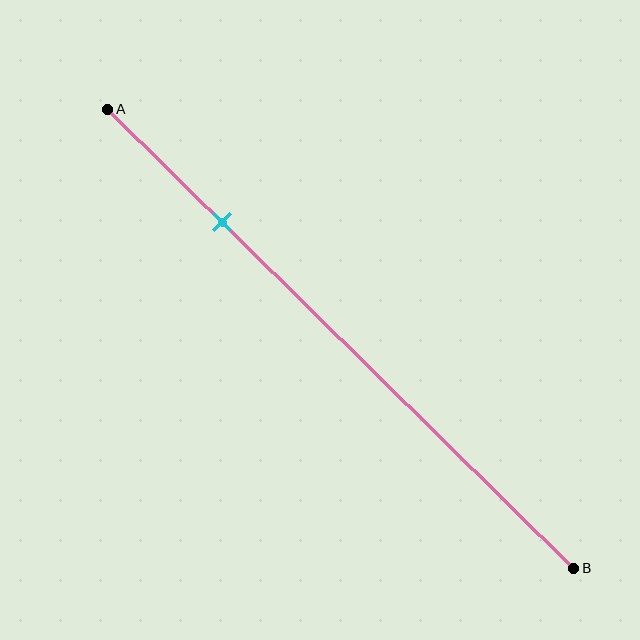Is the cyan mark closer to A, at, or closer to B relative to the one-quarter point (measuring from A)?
The cyan mark is approximately at the one-quarter point of segment AB.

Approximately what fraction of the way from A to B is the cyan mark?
The cyan mark is approximately 25% of the way from A to B.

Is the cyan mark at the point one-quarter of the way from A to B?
Yes, the mark is approximately at the one-quarter point.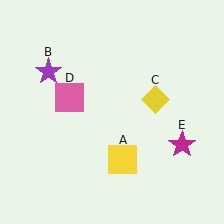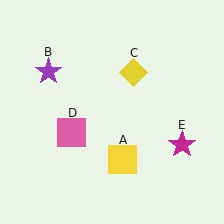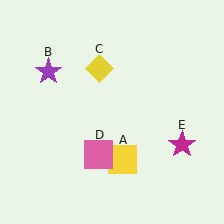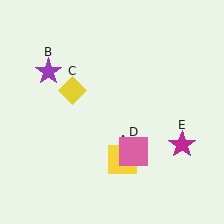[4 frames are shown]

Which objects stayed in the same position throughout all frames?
Yellow square (object A) and purple star (object B) and magenta star (object E) remained stationary.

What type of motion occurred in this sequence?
The yellow diamond (object C), pink square (object D) rotated counterclockwise around the center of the scene.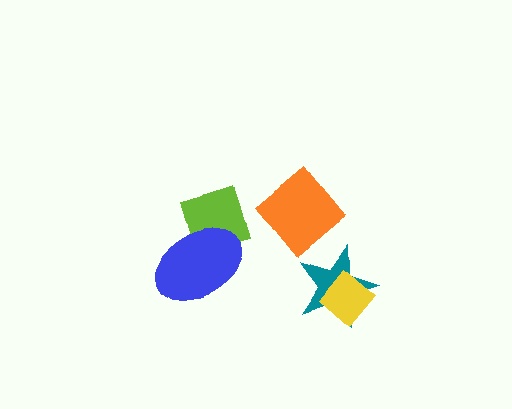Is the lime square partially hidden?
Yes, it is partially covered by another shape.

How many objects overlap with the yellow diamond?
1 object overlaps with the yellow diamond.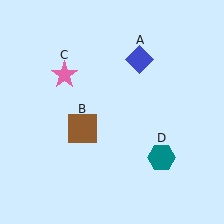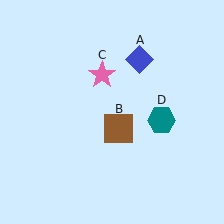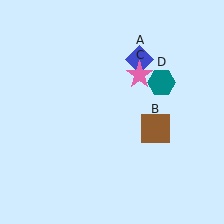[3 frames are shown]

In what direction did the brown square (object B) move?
The brown square (object B) moved right.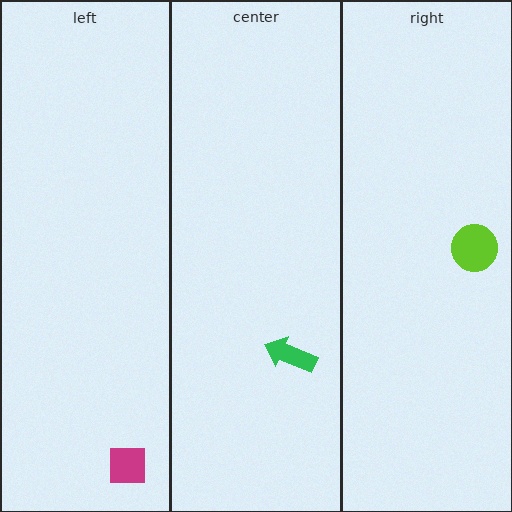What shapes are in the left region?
The magenta square.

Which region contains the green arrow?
The center region.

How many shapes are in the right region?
1.